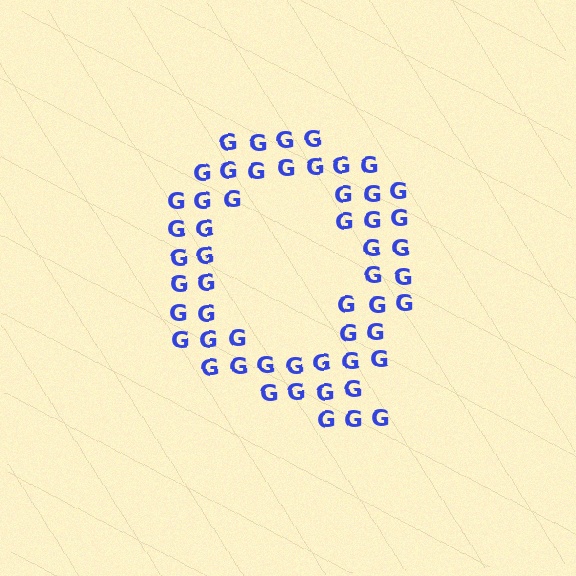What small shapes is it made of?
It is made of small letter G's.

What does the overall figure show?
The overall figure shows the letter Q.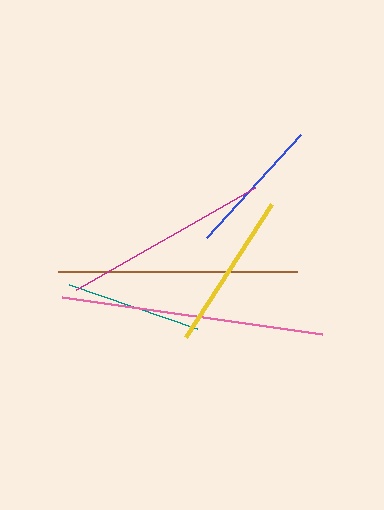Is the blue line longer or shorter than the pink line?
The pink line is longer than the blue line.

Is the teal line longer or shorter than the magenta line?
The magenta line is longer than the teal line.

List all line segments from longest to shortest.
From longest to shortest: pink, brown, magenta, yellow, blue, teal.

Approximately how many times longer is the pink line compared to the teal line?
The pink line is approximately 1.9 times the length of the teal line.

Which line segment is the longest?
The pink line is the longest at approximately 263 pixels.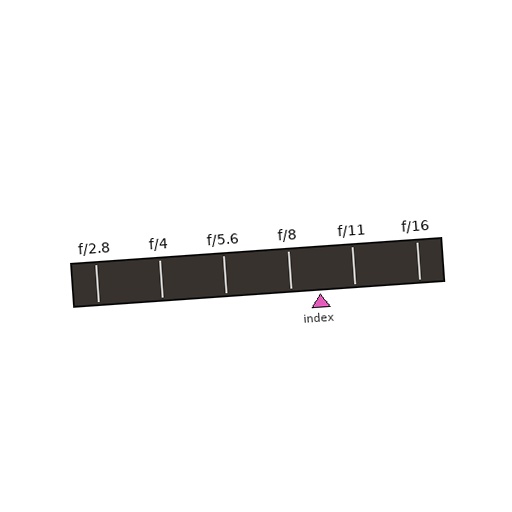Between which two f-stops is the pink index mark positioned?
The index mark is between f/8 and f/11.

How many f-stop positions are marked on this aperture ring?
There are 6 f-stop positions marked.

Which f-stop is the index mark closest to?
The index mark is closest to f/8.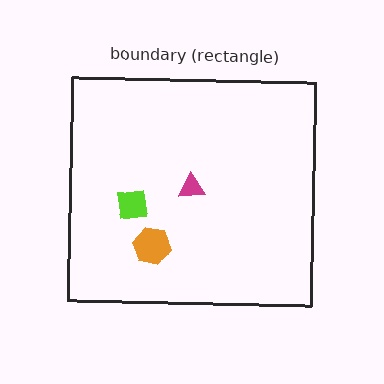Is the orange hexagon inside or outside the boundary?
Inside.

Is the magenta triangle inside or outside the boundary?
Inside.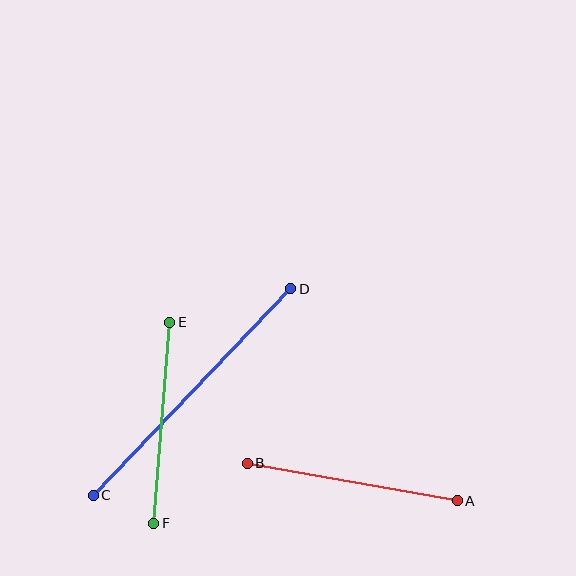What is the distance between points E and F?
The distance is approximately 202 pixels.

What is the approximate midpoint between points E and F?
The midpoint is at approximately (162, 423) pixels.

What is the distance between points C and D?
The distance is approximately 286 pixels.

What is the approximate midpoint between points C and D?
The midpoint is at approximately (192, 392) pixels.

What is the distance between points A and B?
The distance is approximately 213 pixels.